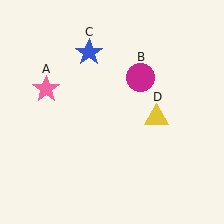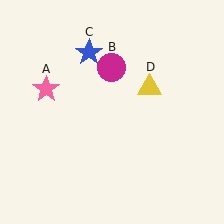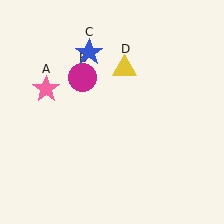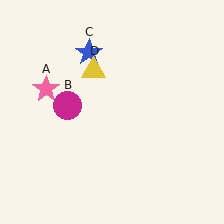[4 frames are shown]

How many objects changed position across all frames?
2 objects changed position: magenta circle (object B), yellow triangle (object D).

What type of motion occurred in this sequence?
The magenta circle (object B), yellow triangle (object D) rotated counterclockwise around the center of the scene.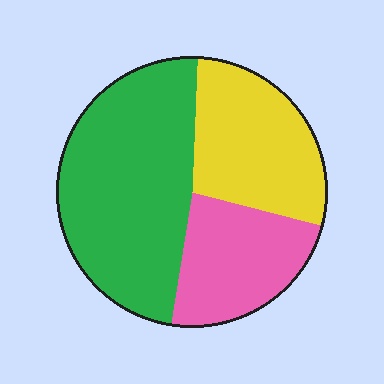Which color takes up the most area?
Green, at roughly 50%.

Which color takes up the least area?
Pink, at roughly 25%.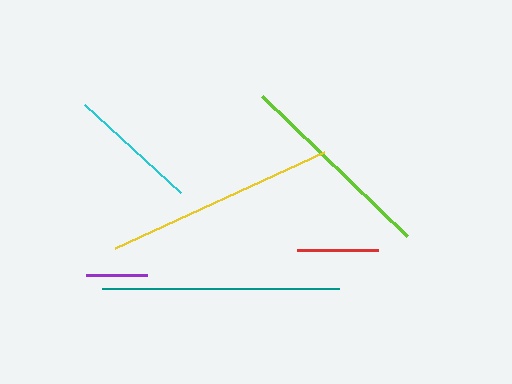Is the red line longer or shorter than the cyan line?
The cyan line is longer than the red line.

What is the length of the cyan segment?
The cyan segment is approximately 131 pixels long.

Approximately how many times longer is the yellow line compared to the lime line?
The yellow line is approximately 1.1 times the length of the lime line.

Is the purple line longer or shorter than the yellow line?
The yellow line is longer than the purple line.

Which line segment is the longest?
The teal line is the longest at approximately 237 pixels.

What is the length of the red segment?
The red segment is approximately 81 pixels long.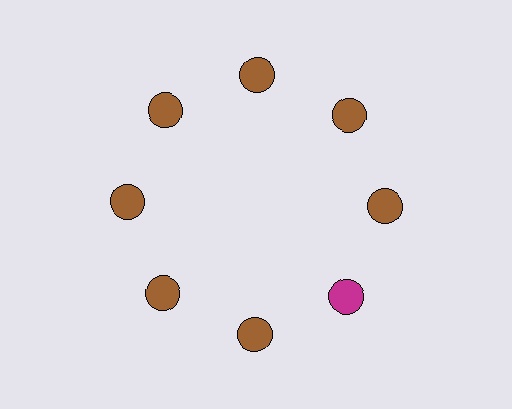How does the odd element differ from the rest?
It has a different color: magenta instead of brown.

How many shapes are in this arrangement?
There are 8 shapes arranged in a ring pattern.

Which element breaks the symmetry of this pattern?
The magenta circle at roughly the 4 o'clock position breaks the symmetry. All other shapes are brown circles.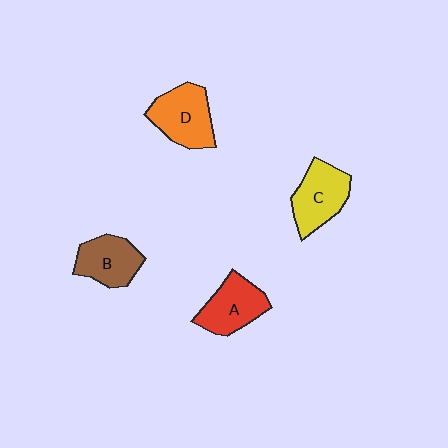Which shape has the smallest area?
Shape B (brown).